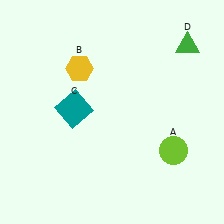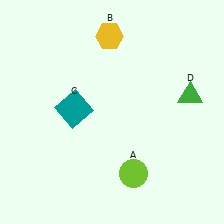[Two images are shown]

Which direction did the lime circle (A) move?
The lime circle (A) moved left.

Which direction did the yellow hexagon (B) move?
The yellow hexagon (B) moved up.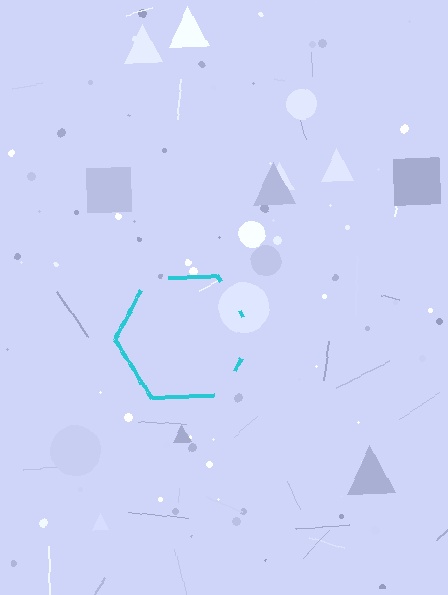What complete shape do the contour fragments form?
The contour fragments form a hexagon.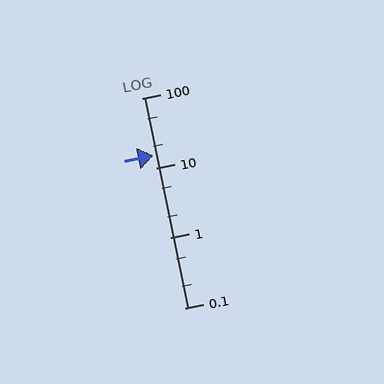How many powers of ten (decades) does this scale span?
The scale spans 3 decades, from 0.1 to 100.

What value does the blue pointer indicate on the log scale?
The pointer indicates approximately 15.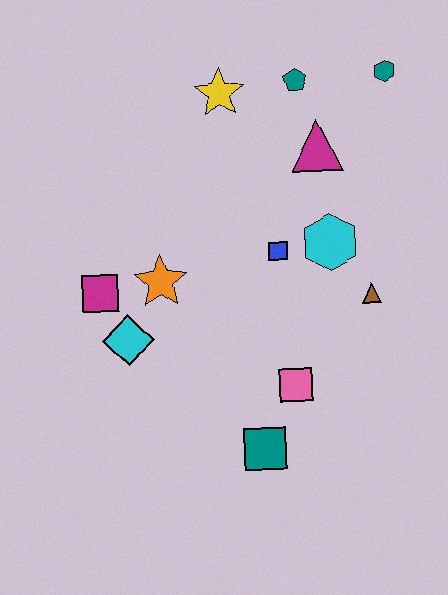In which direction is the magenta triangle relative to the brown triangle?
The magenta triangle is above the brown triangle.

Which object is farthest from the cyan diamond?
The teal hexagon is farthest from the cyan diamond.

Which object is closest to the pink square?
The teal square is closest to the pink square.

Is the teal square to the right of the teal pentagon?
No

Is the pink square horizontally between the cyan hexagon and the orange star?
Yes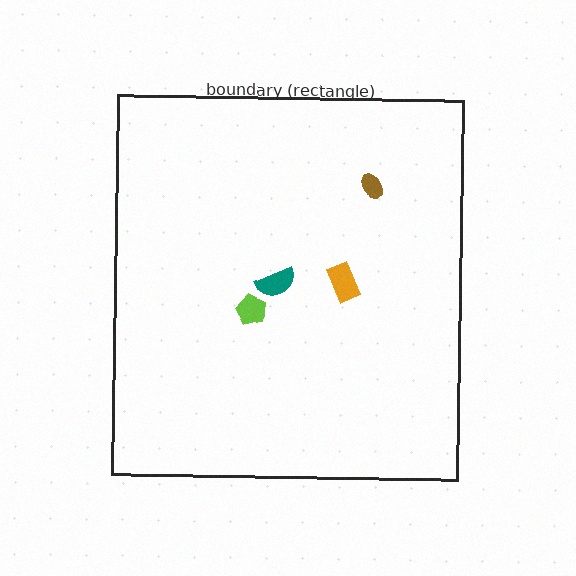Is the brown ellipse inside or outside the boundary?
Inside.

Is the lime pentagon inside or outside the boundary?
Inside.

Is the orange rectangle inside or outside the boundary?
Inside.